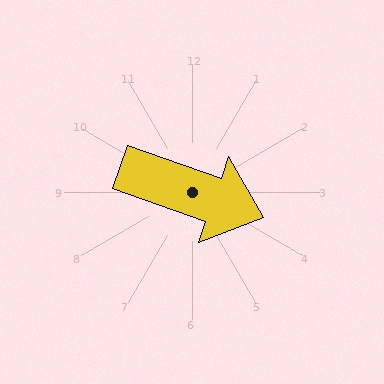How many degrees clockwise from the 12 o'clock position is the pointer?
Approximately 109 degrees.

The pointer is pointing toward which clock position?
Roughly 4 o'clock.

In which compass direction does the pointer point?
East.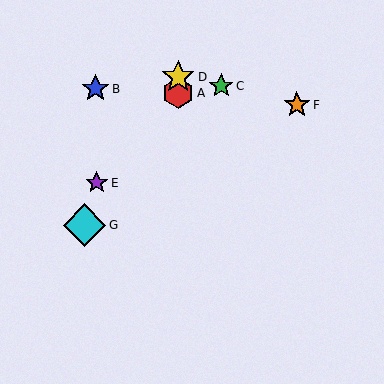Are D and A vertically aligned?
Yes, both are at x≈178.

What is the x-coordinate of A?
Object A is at x≈178.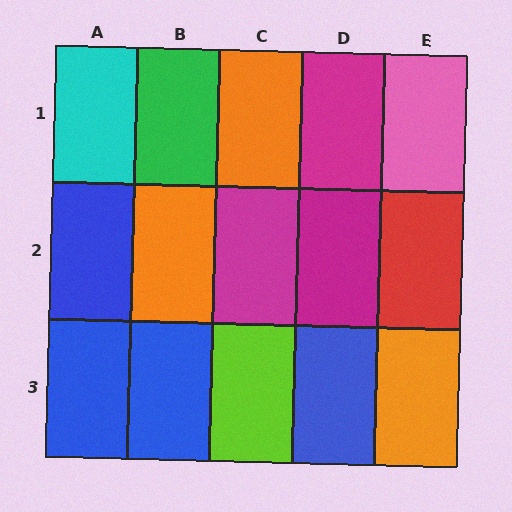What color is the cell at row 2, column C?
Magenta.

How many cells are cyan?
1 cell is cyan.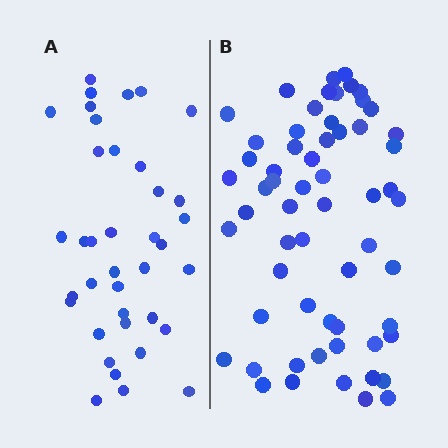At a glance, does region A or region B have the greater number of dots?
Region B (the right region) has more dots.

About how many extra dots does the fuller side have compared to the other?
Region B has approximately 20 more dots than region A.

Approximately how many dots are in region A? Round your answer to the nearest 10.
About 40 dots. (The exact count is 38, which rounds to 40.)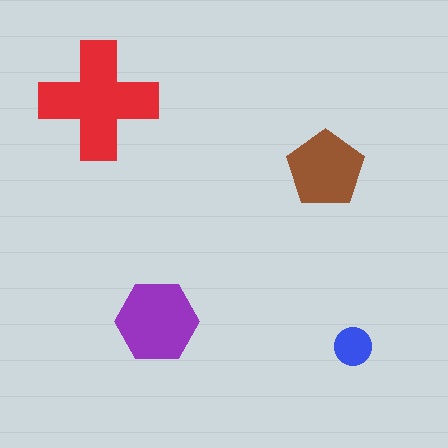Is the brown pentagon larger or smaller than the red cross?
Smaller.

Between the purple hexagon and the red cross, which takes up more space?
The red cross.